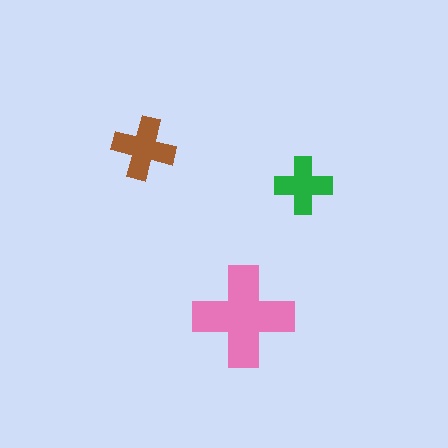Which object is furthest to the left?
The brown cross is leftmost.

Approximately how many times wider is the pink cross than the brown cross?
About 1.5 times wider.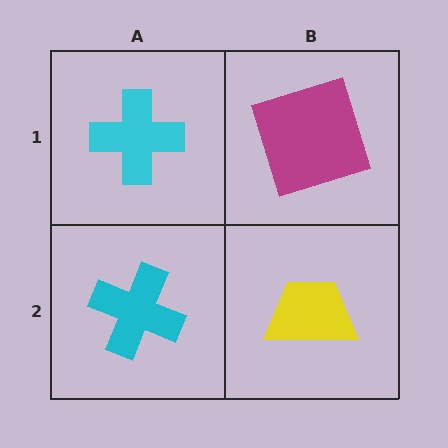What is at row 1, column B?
A magenta square.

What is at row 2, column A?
A cyan cross.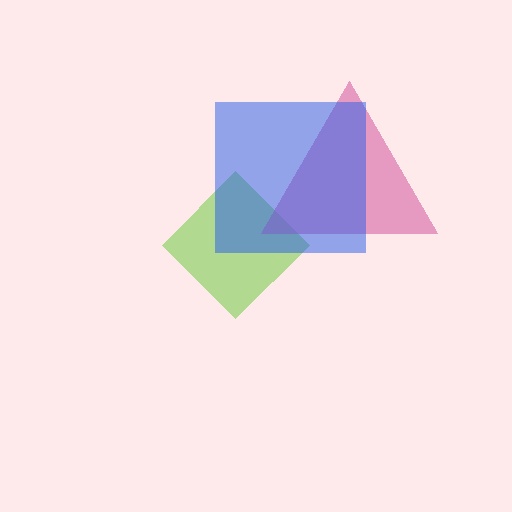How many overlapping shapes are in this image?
There are 3 overlapping shapes in the image.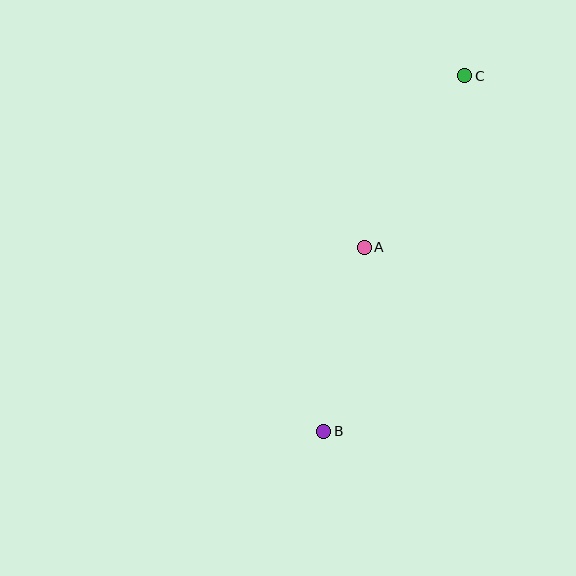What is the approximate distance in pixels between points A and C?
The distance between A and C is approximately 199 pixels.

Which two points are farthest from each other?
Points B and C are farthest from each other.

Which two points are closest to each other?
Points A and B are closest to each other.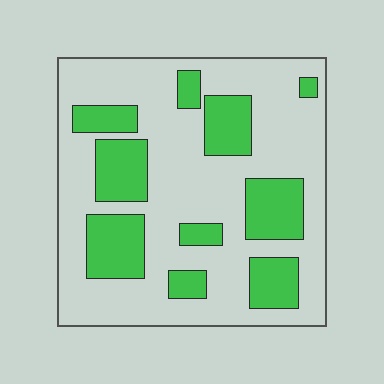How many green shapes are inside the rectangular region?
10.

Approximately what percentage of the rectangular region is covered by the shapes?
Approximately 30%.